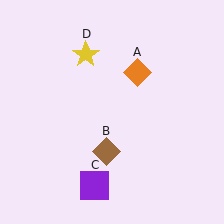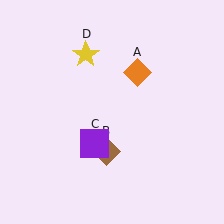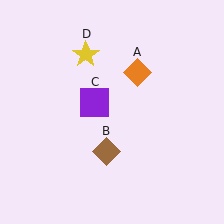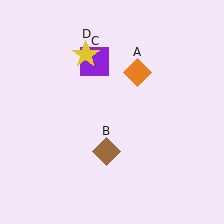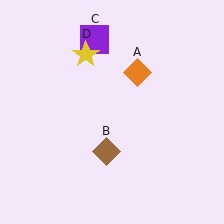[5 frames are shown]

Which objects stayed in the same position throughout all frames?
Orange diamond (object A) and brown diamond (object B) and yellow star (object D) remained stationary.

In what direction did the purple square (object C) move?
The purple square (object C) moved up.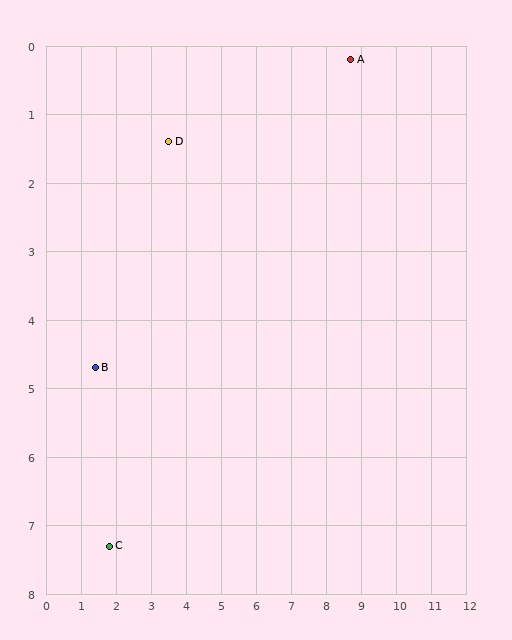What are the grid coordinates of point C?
Point C is at approximately (1.8, 7.3).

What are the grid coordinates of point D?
Point D is at approximately (3.5, 1.4).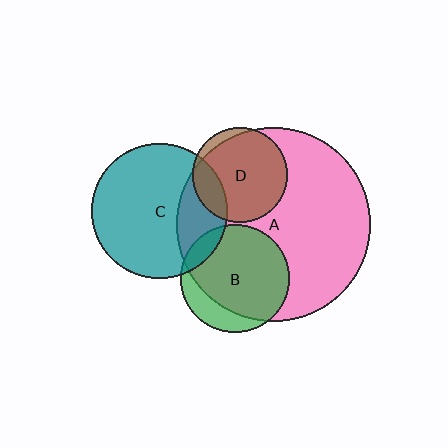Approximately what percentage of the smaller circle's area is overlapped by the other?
Approximately 90%.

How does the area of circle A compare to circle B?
Approximately 3.2 times.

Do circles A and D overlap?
Yes.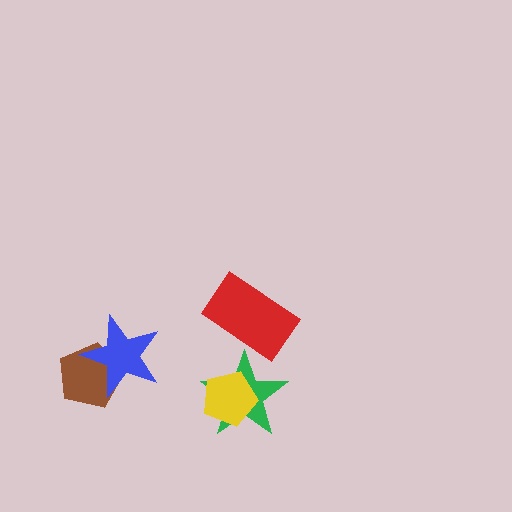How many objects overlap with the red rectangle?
1 object overlaps with the red rectangle.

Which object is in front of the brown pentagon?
The blue star is in front of the brown pentagon.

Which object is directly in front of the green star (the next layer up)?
The yellow pentagon is directly in front of the green star.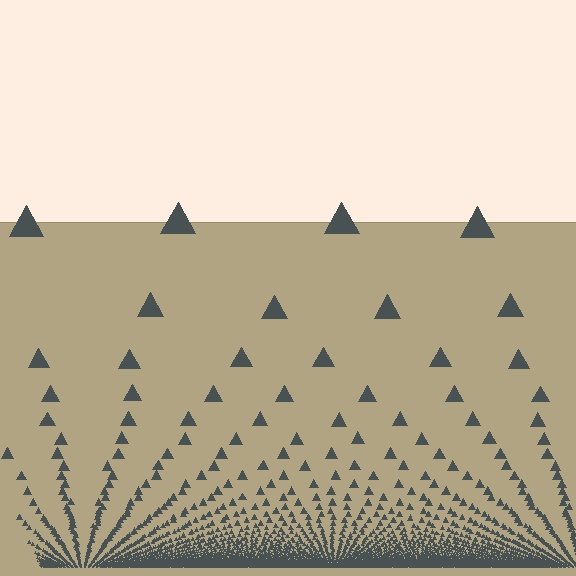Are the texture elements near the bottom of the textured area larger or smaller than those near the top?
Smaller. The gradient is inverted — elements near the bottom are smaller and denser.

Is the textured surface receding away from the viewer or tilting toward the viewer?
The surface appears to tilt toward the viewer. Texture elements get larger and sparser toward the top.